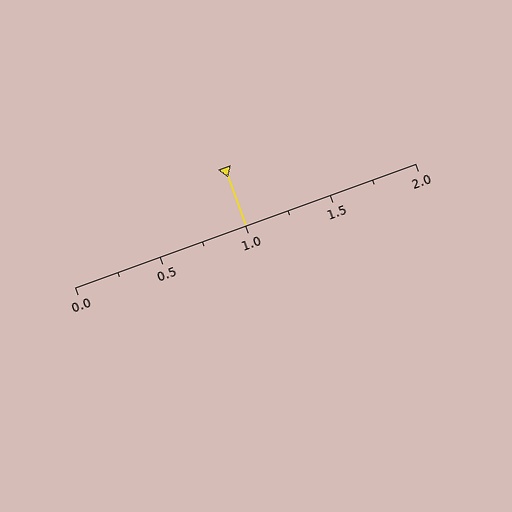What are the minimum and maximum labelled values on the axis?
The axis runs from 0.0 to 2.0.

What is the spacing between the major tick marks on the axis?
The major ticks are spaced 0.5 apart.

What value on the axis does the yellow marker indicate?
The marker indicates approximately 1.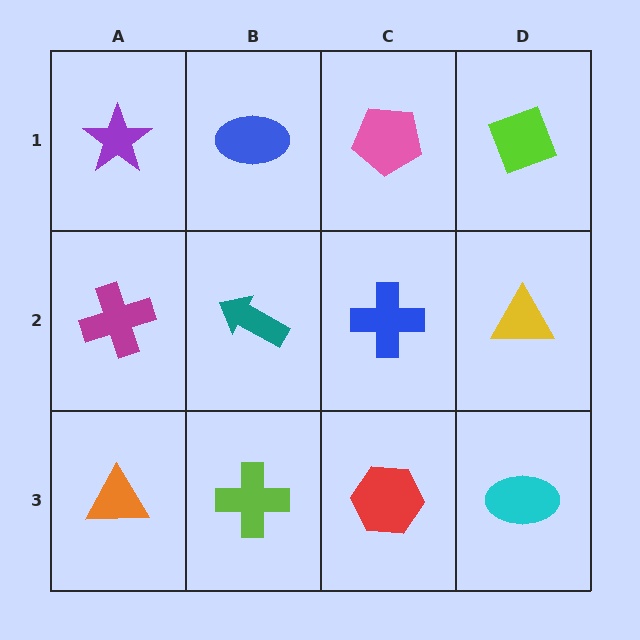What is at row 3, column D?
A cyan ellipse.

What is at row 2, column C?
A blue cross.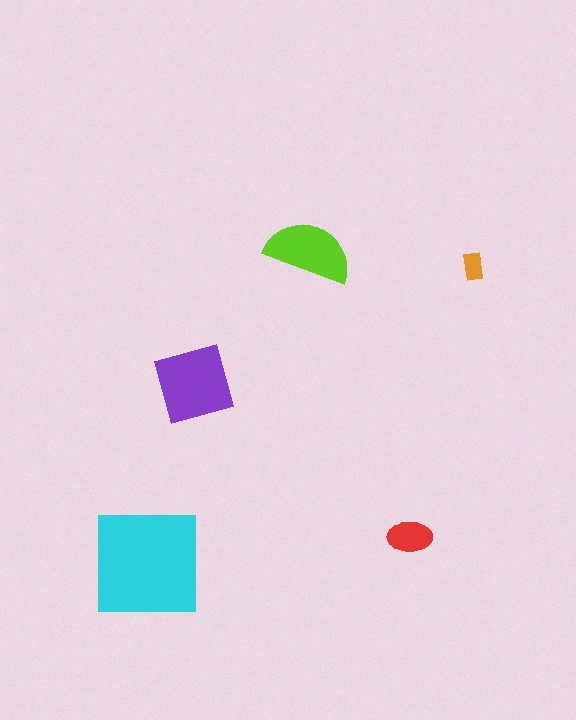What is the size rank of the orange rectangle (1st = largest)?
5th.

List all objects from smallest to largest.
The orange rectangle, the red ellipse, the lime semicircle, the purple diamond, the cyan square.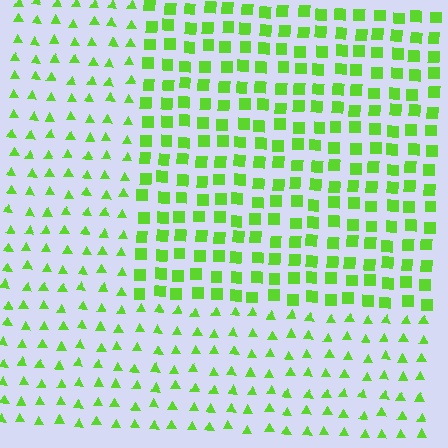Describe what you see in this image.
The image is filled with small lime elements arranged in a uniform grid. A rectangle-shaped region contains squares, while the surrounding area contains triangles. The boundary is defined purely by the change in element shape.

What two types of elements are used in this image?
The image uses squares inside the rectangle region and triangles outside it.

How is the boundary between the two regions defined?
The boundary is defined by a change in element shape: squares inside vs. triangles outside. All elements share the same color and spacing.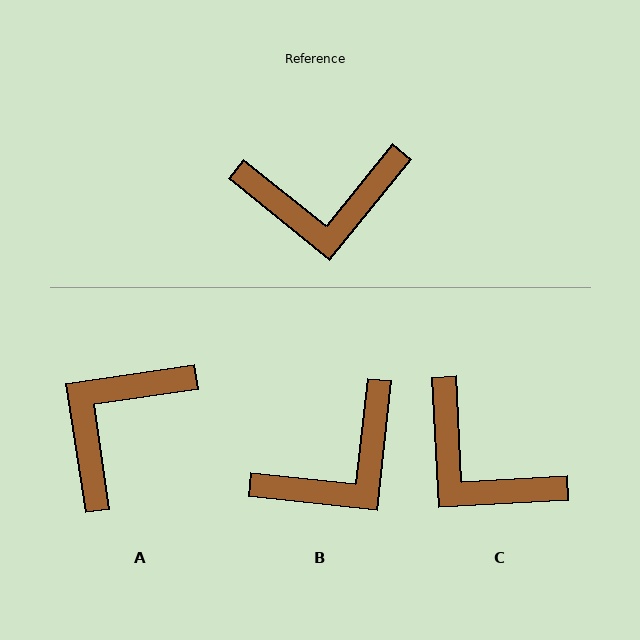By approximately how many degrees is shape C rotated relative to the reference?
Approximately 48 degrees clockwise.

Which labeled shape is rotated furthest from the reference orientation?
A, about 133 degrees away.